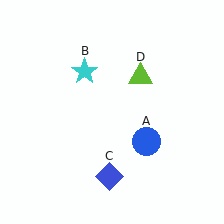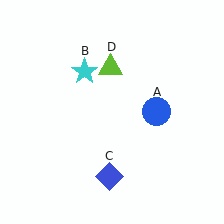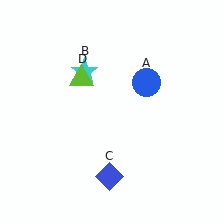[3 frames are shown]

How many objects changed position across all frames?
2 objects changed position: blue circle (object A), lime triangle (object D).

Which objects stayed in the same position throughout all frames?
Cyan star (object B) and blue diamond (object C) remained stationary.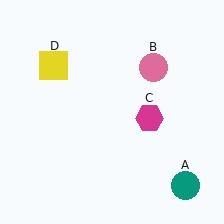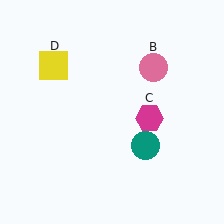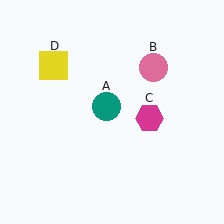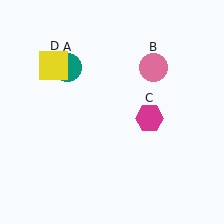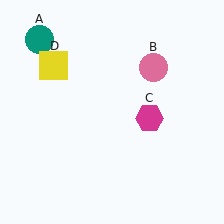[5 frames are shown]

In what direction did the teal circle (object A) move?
The teal circle (object A) moved up and to the left.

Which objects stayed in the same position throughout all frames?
Pink circle (object B) and magenta hexagon (object C) and yellow square (object D) remained stationary.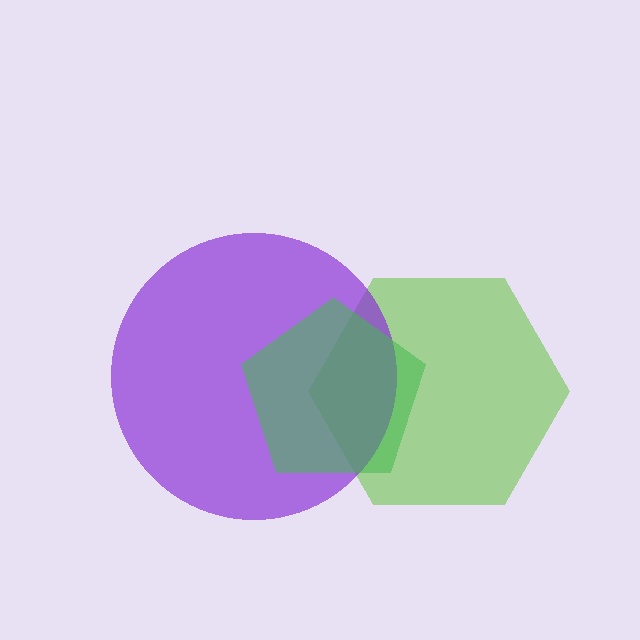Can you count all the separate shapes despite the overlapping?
Yes, there are 3 separate shapes.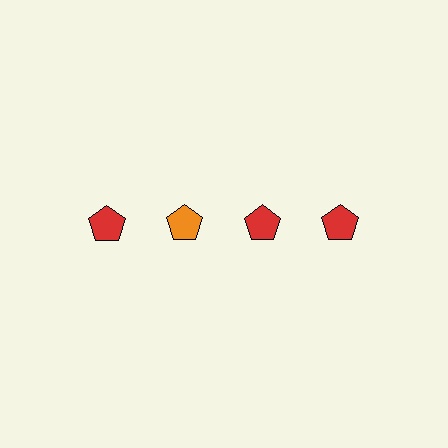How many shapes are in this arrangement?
There are 4 shapes arranged in a grid pattern.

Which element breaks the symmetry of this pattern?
The orange pentagon in the top row, second from left column breaks the symmetry. All other shapes are red pentagons.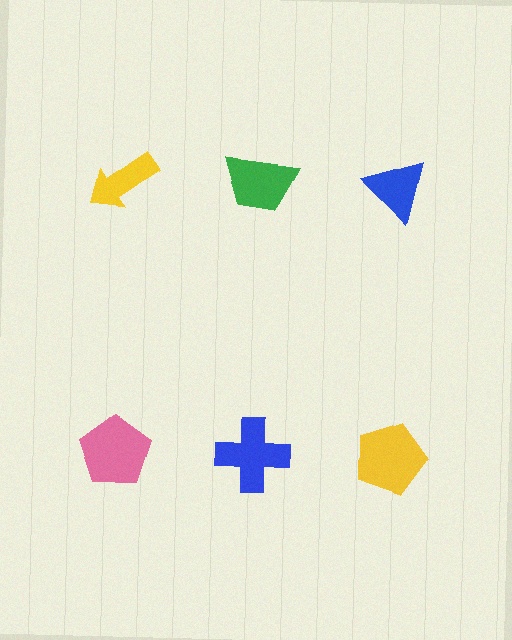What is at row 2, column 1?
A pink pentagon.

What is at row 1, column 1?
A yellow arrow.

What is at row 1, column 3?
A blue triangle.